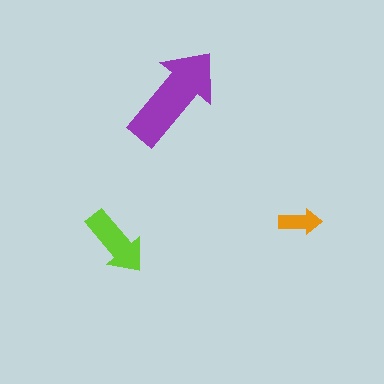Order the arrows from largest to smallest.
the purple one, the lime one, the orange one.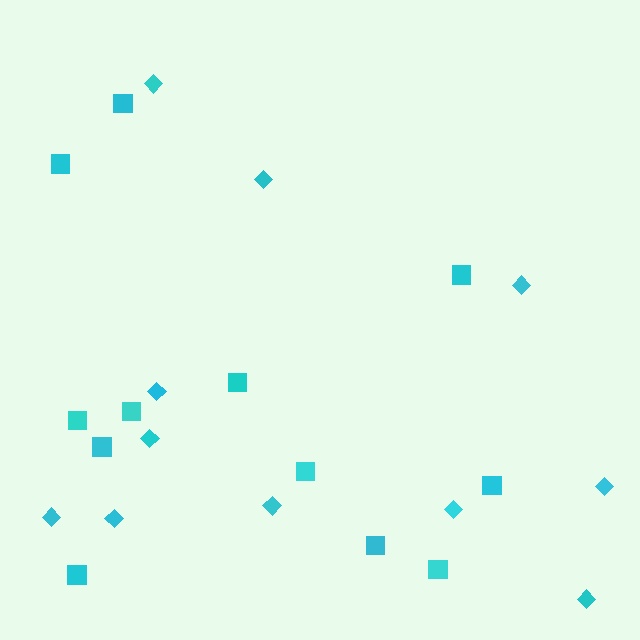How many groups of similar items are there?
There are 2 groups: one group of diamonds (11) and one group of squares (12).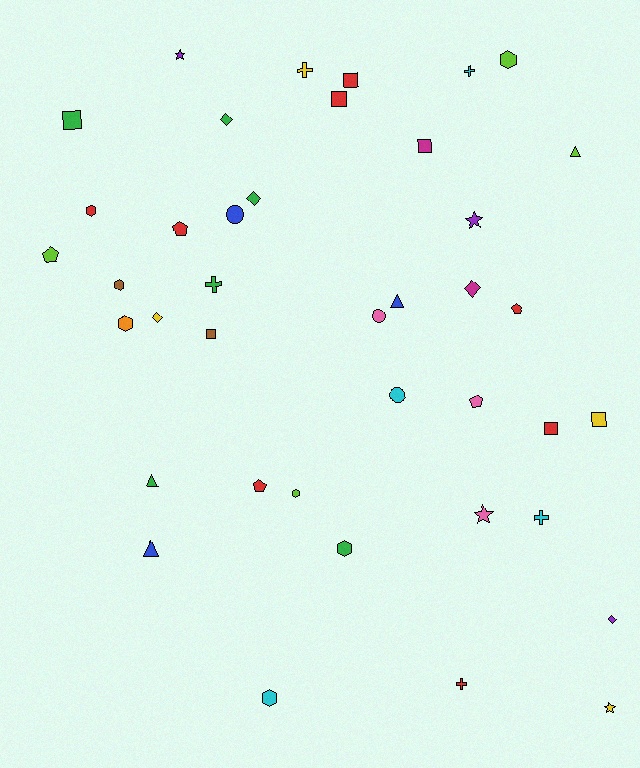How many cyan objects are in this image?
There are 4 cyan objects.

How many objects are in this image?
There are 40 objects.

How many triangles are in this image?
There are 4 triangles.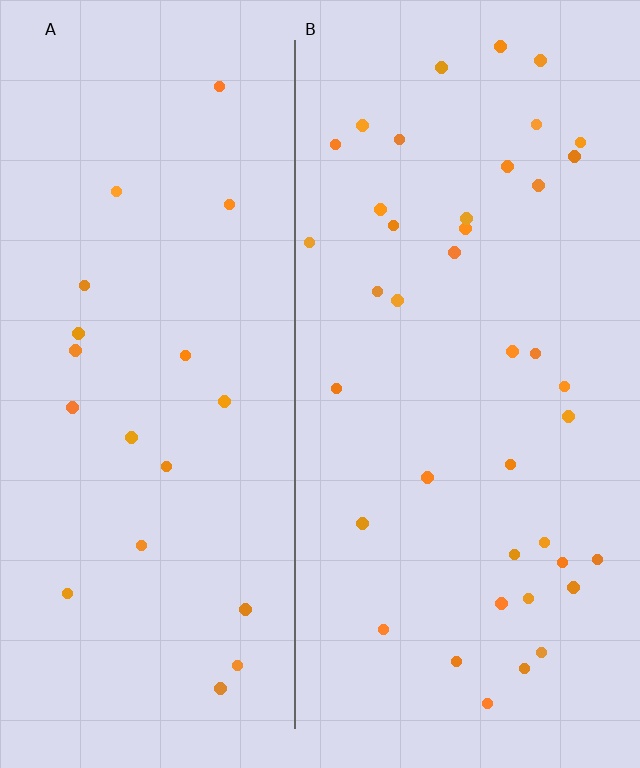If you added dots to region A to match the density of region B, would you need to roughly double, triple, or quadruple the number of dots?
Approximately double.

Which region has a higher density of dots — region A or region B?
B (the right).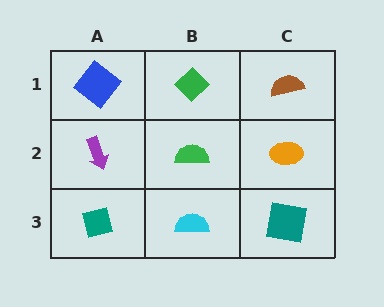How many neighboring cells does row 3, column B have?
3.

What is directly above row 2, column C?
A brown semicircle.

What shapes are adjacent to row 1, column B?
A green semicircle (row 2, column B), a blue diamond (row 1, column A), a brown semicircle (row 1, column C).